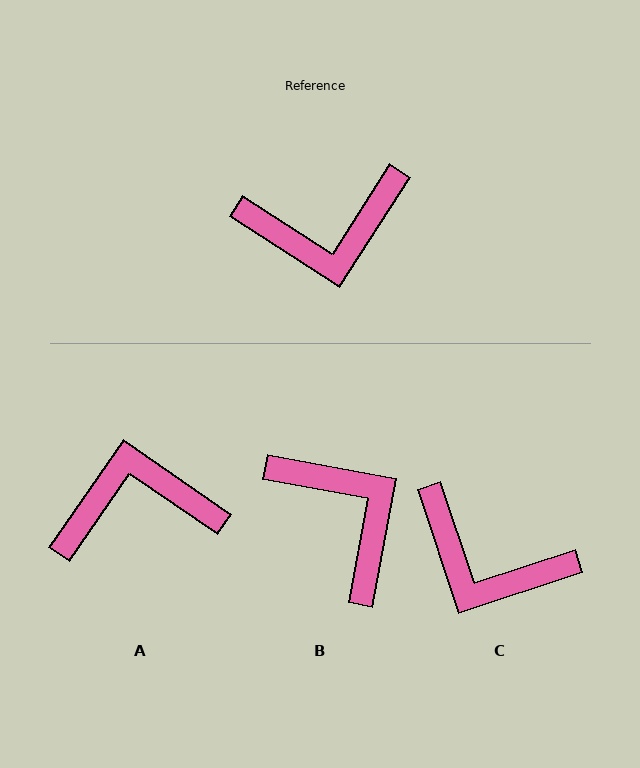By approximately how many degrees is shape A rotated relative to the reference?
Approximately 178 degrees counter-clockwise.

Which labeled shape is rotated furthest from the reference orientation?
A, about 178 degrees away.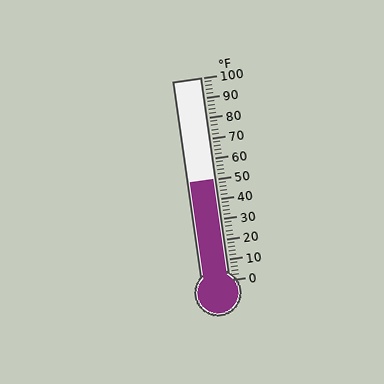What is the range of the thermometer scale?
The thermometer scale ranges from 0°F to 100°F.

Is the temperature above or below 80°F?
The temperature is below 80°F.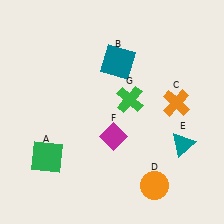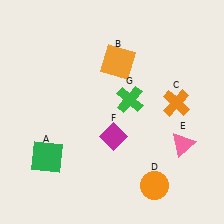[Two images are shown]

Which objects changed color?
B changed from teal to orange. E changed from teal to pink.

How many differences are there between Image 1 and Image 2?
There are 2 differences between the two images.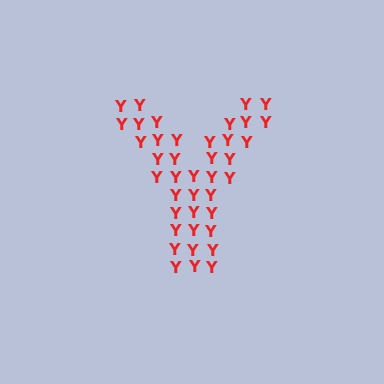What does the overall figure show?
The overall figure shows the letter Y.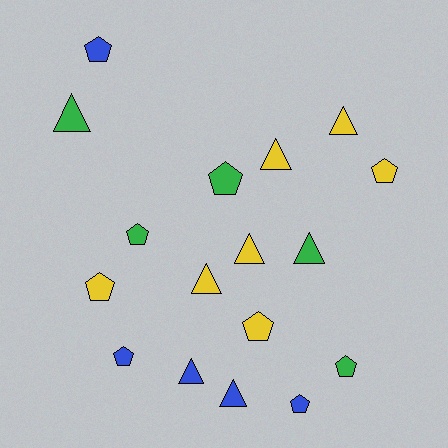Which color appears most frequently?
Yellow, with 7 objects.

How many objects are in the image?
There are 17 objects.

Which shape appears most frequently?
Pentagon, with 9 objects.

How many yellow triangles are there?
There are 4 yellow triangles.